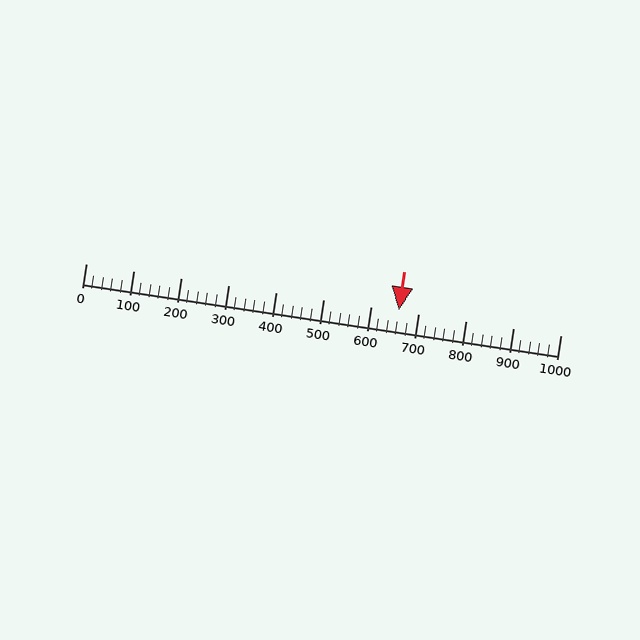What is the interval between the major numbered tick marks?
The major tick marks are spaced 100 units apart.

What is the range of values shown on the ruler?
The ruler shows values from 0 to 1000.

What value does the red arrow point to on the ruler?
The red arrow points to approximately 660.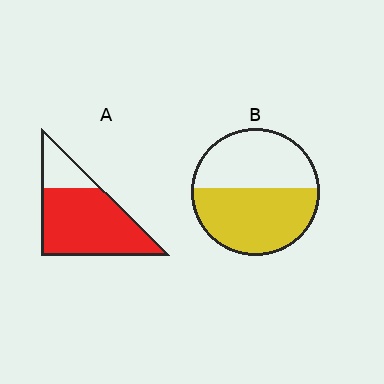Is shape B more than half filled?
Roughly half.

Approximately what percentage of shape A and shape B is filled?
A is approximately 80% and B is approximately 55%.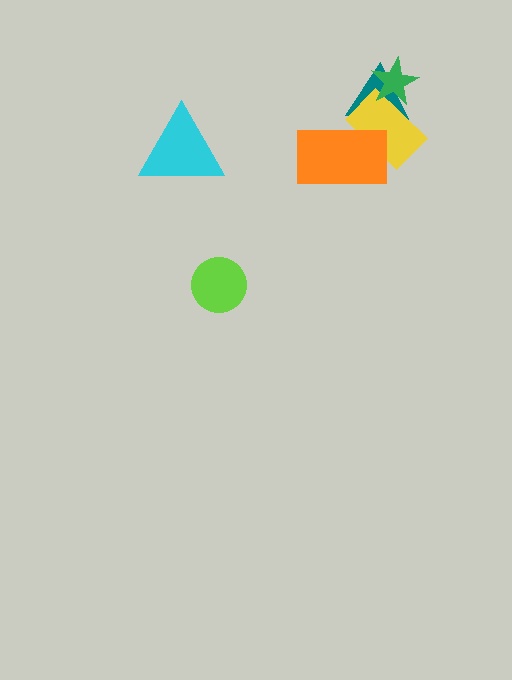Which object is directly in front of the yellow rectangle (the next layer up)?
The orange rectangle is directly in front of the yellow rectangle.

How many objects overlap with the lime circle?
0 objects overlap with the lime circle.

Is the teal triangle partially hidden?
Yes, it is partially covered by another shape.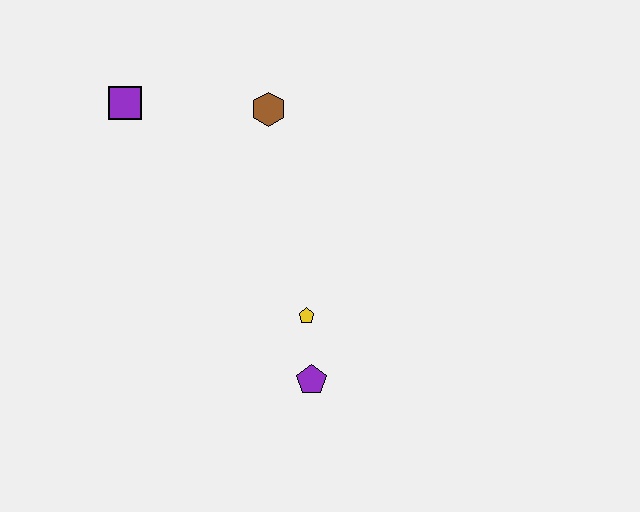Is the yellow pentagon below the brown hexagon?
Yes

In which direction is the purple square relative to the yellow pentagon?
The purple square is above the yellow pentagon.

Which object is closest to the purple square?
The brown hexagon is closest to the purple square.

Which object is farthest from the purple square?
The purple pentagon is farthest from the purple square.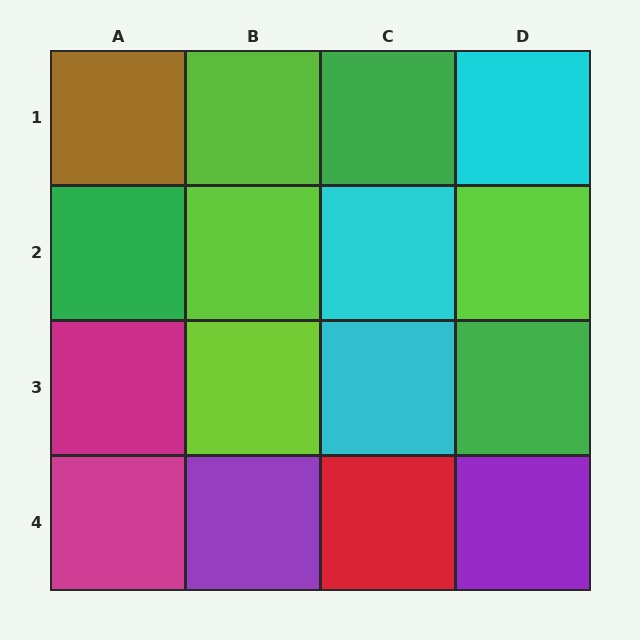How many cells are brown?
1 cell is brown.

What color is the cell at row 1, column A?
Brown.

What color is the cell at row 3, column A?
Magenta.